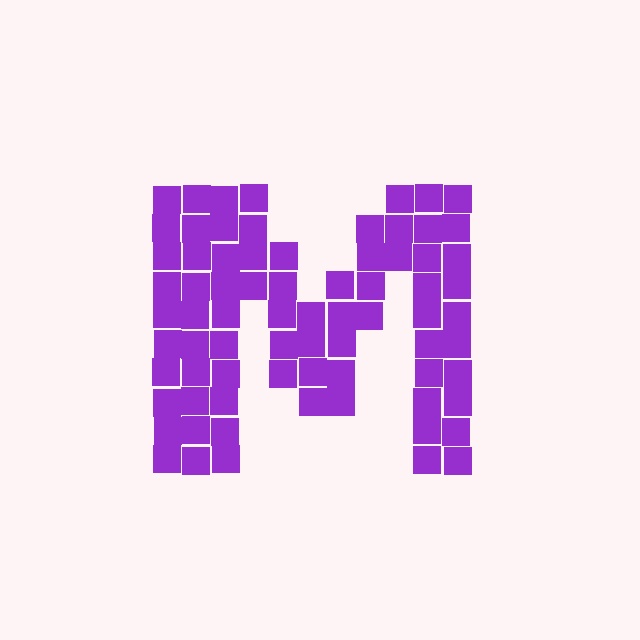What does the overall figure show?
The overall figure shows the letter M.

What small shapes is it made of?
It is made of small squares.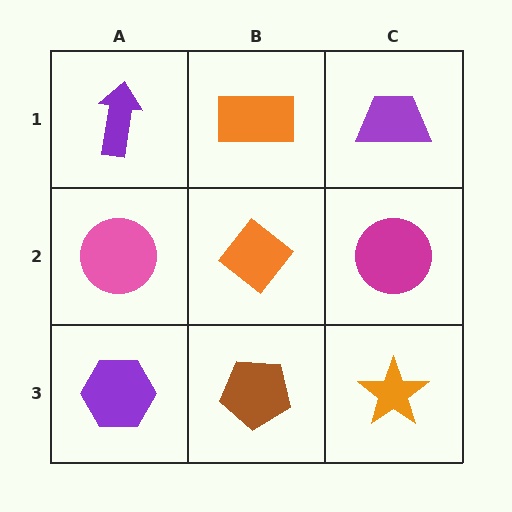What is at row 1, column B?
An orange rectangle.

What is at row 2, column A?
A pink circle.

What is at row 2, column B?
An orange diamond.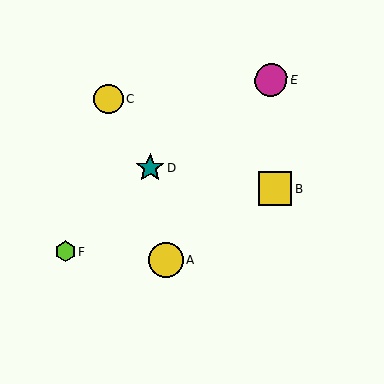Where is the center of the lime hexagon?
The center of the lime hexagon is at (65, 252).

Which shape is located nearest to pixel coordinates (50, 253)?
The lime hexagon (labeled F) at (65, 252) is nearest to that location.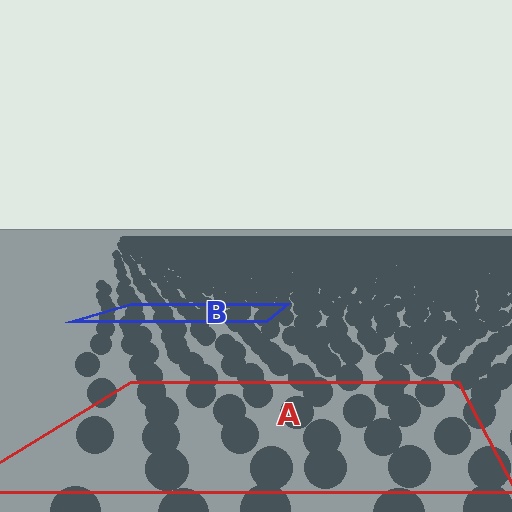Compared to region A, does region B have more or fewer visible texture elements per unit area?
Region B has more texture elements per unit area — they are packed more densely because it is farther away.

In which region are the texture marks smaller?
The texture marks are smaller in region B, because it is farther away.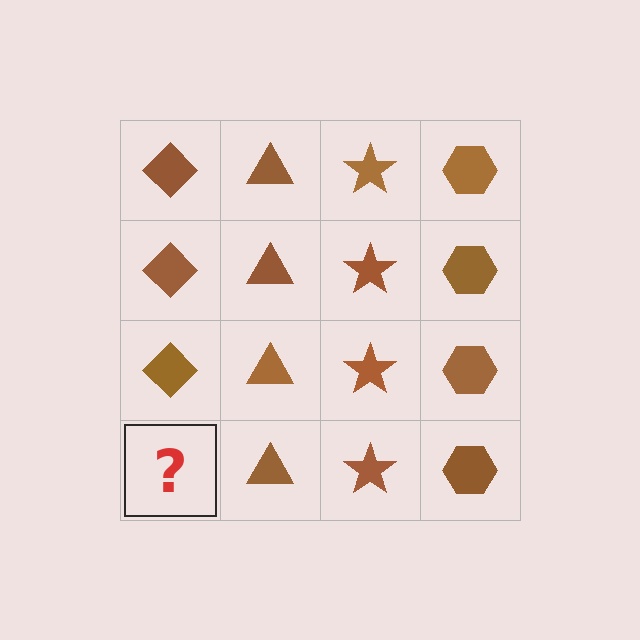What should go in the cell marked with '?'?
The missing cell should contain a brown diamond.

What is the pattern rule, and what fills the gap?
The rule is that each column has a consistent shape. The gap should be filled with a brown diamond.